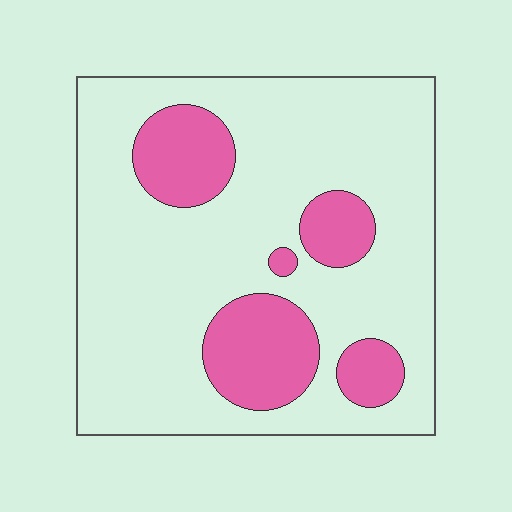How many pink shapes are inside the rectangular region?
5.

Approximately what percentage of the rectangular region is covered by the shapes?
Approximately 20%.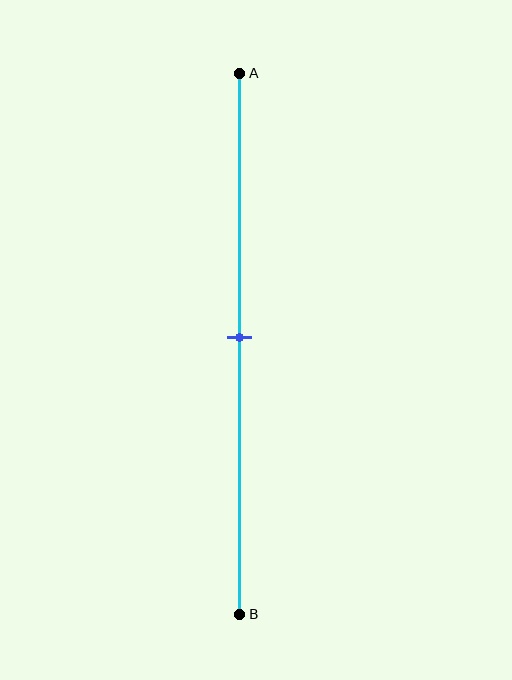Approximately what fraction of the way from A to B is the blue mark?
The blue mark is approximately 50% of the way from A to B.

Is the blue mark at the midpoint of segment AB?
Yes, the mark is approximately at the midpoint.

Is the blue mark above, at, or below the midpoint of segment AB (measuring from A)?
The blue mark is approximately at the midpoint of segment AB.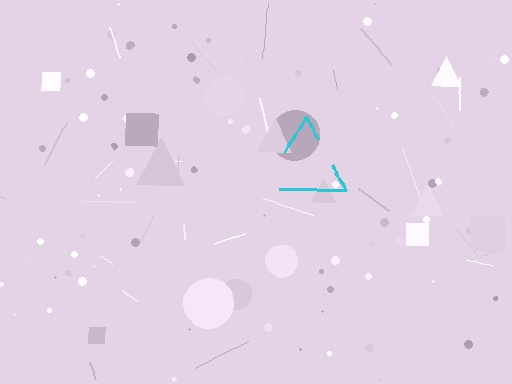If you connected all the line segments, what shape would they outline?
They would outline a triangle.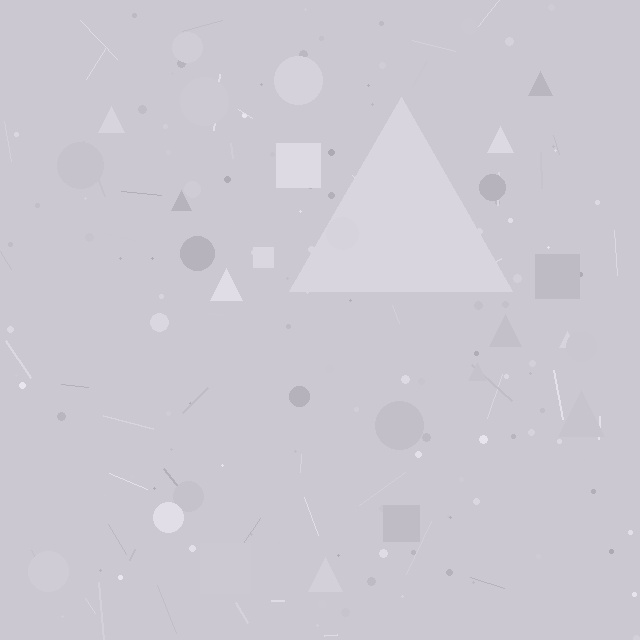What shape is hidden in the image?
A triangle is hidden in the image.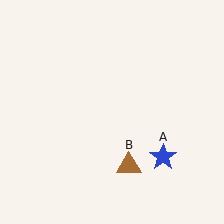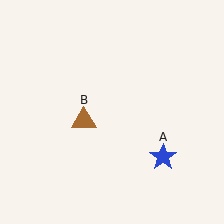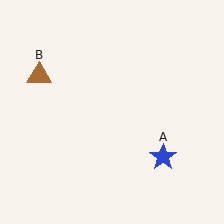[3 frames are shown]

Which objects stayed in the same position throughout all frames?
Blue star (object A) remained stationary.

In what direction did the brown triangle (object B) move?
The brown triangle (object B) moved up and to the left.